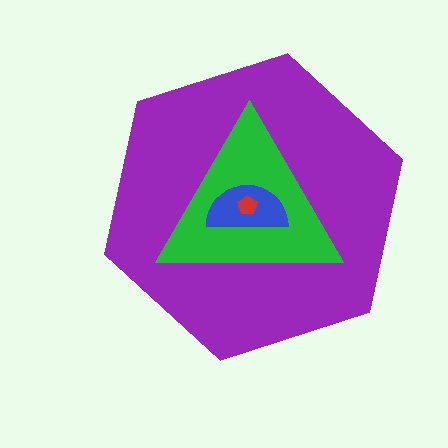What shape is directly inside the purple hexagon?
The green triangle.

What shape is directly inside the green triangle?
The blue semicircle.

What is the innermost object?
The red pentagon.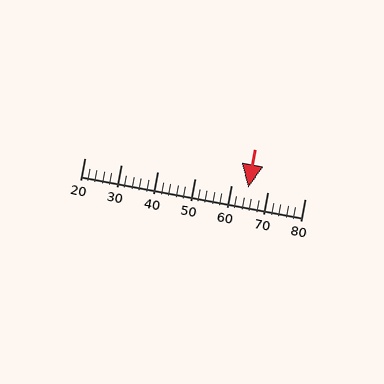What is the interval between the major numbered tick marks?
The major tick marks are spaced 10 units apart.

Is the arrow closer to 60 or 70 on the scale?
The arrow is closer to 60.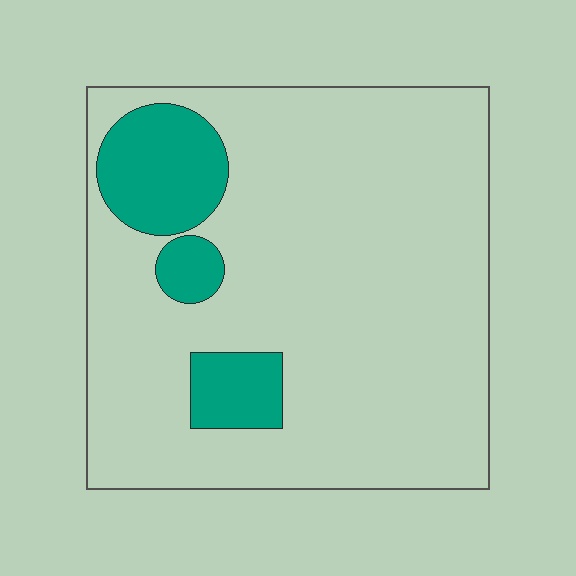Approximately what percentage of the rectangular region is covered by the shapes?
Approximately 15%.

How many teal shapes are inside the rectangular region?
3.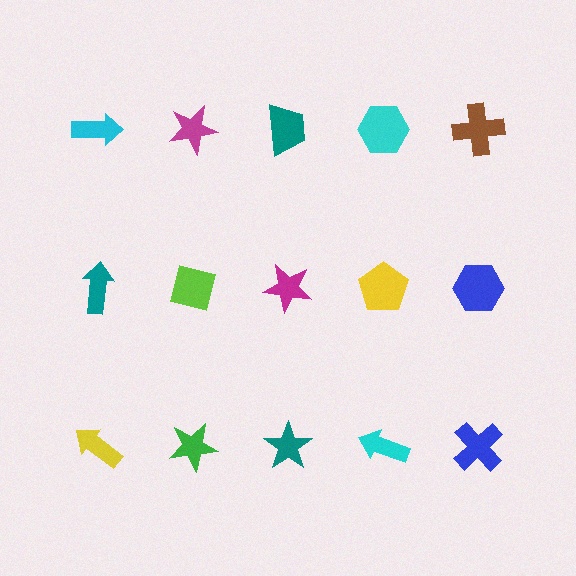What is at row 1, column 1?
A cyan arrow.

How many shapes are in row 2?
5 shapes.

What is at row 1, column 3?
A teal trapezoid.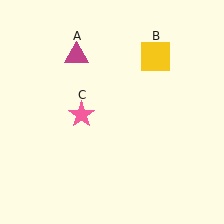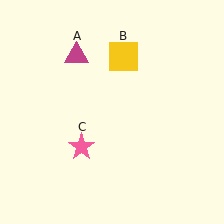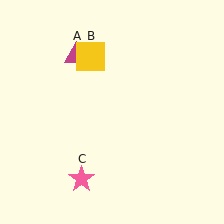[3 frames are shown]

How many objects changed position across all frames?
2 objects changed position: yellow square (object B), pink star (object C).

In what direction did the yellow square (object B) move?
The yellow square (object B) moved left.